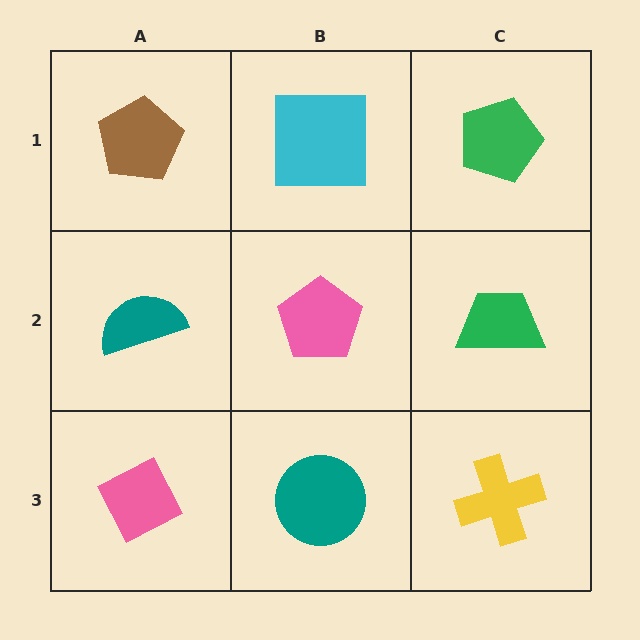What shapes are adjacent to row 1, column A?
A teal semicircle (row 2, column A), a cyan square (row 1, column B).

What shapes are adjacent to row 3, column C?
A green trapezoid (row 2, column C), a teal circle (row 3, column B).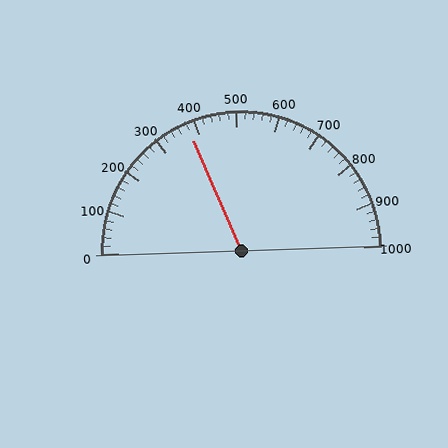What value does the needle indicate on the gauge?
The needle indicates approximately 380.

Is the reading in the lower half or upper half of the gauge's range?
The reading is in the lower half of the range (0 to 1000).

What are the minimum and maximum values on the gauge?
The gauge ranges from 0 to 1000.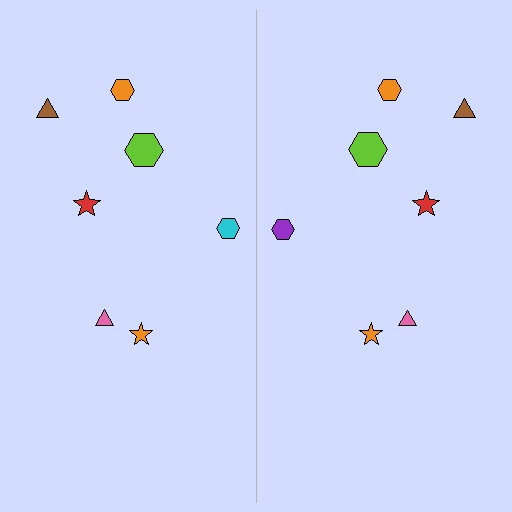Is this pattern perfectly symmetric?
No, the pattern is not perfectly symmetric. The purple hexagon on the right side breaks the symmetry — its mirror counterpart is cyan.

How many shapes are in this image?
There are 14 shapes in this image.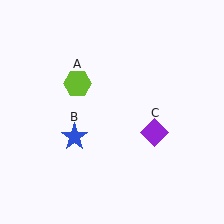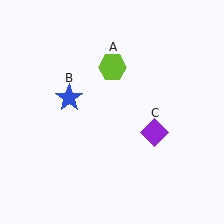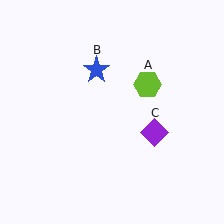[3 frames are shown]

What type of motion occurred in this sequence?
The lime hexagon (object A), blue star (object B) rotated clockwise around the center of the scene.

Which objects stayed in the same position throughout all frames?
Purple diamond (object C) remained stationary.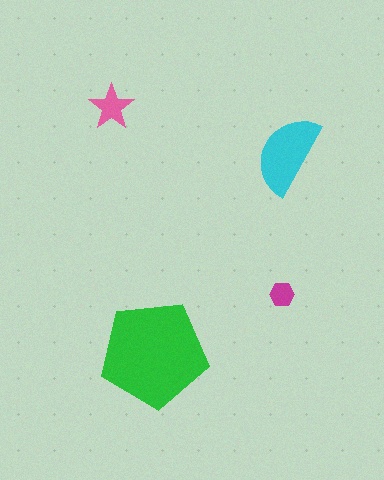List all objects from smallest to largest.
The magenta hexagon, the pink star, the cyan semicircle, the green pentagon.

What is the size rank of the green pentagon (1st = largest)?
1st.